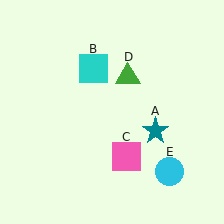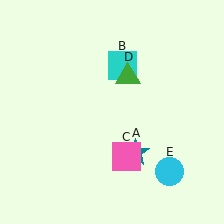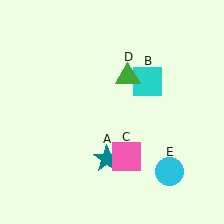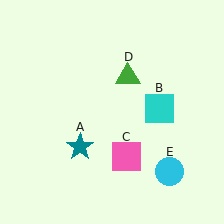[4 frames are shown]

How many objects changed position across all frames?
2 objects changed position: teal star (object A), cyan square (object B).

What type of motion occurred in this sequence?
The teal star (object A), cyan square (object B) rotated clockwise around the center of the scene.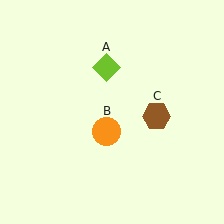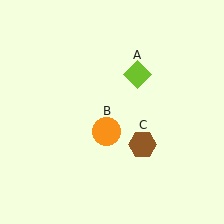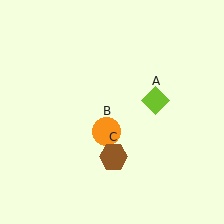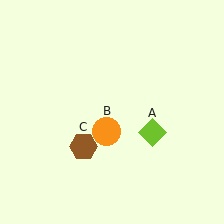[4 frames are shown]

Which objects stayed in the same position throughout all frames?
Orange circle (object B) remained stationary.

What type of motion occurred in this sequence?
The lime diamond (object A), brown hexagon (object C) rotated clockwise around the center of the scene.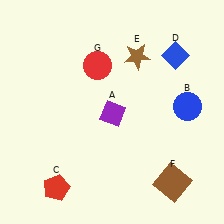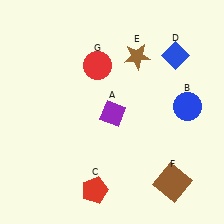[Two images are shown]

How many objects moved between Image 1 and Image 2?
1 object moved between the two images.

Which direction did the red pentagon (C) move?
The red pentagon (C) moved right.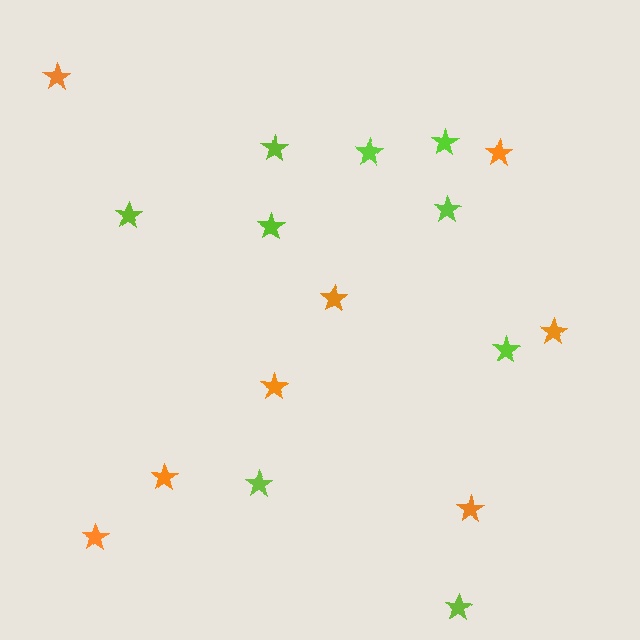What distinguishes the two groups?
There are 2 groups: one group of orange stars (8) and one group of lime stars (9).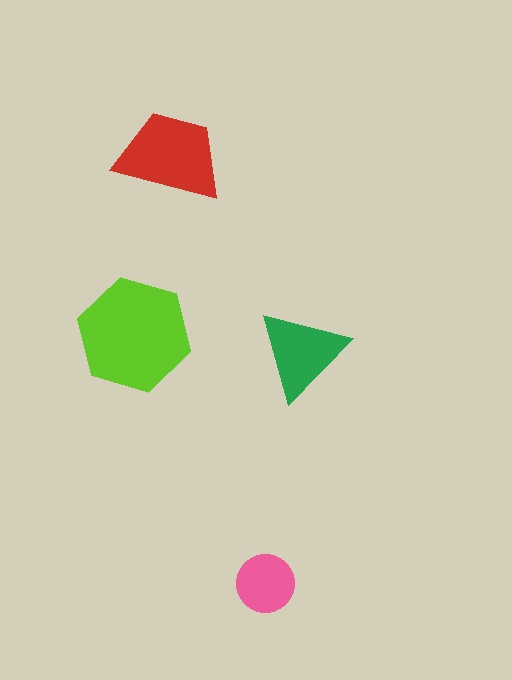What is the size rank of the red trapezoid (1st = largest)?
2nd.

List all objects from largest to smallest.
The lime hexagon, the red trapezoid, the green triangle, the pink circle.